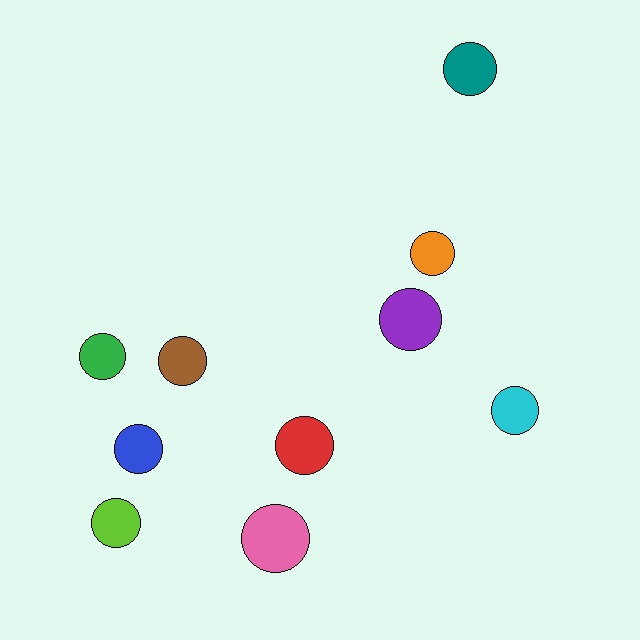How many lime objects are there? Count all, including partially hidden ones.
There is 1 lime object.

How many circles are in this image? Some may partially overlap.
There are 10 circles.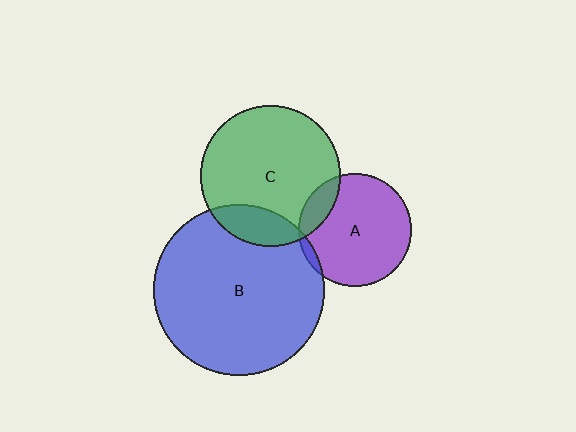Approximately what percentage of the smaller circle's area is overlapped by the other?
Approximately 15%.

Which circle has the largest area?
Circle B (blue).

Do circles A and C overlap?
Yes.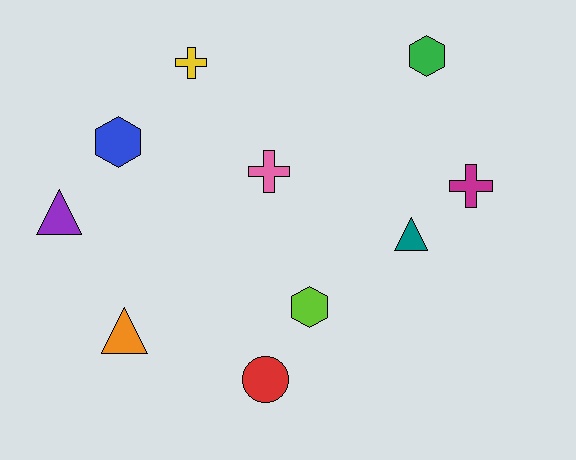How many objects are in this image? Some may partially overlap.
There are 10 objects.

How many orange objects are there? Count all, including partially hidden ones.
There is 1 orange object.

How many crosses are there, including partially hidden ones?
There are 3 crosses.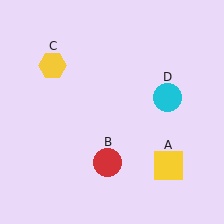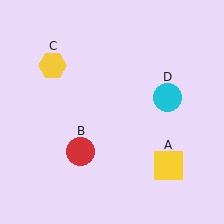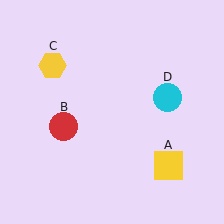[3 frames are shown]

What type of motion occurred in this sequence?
The red circle (object B) rotated clockwise around the center of the scene.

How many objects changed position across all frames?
1 object changed position: red circle (object B).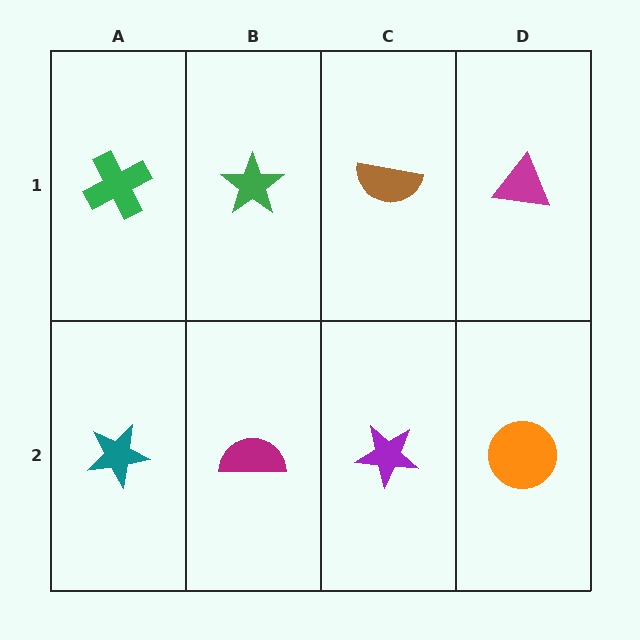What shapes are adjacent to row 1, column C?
A purple star (row 2, column C), a green star (row 1, column B), a magenta triangle (row 1, column D).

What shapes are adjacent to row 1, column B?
A magenta semicircle (row 2, column B), a green cross (row 1, column A), a brown semicircle (row 1, column C).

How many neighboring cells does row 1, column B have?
3.